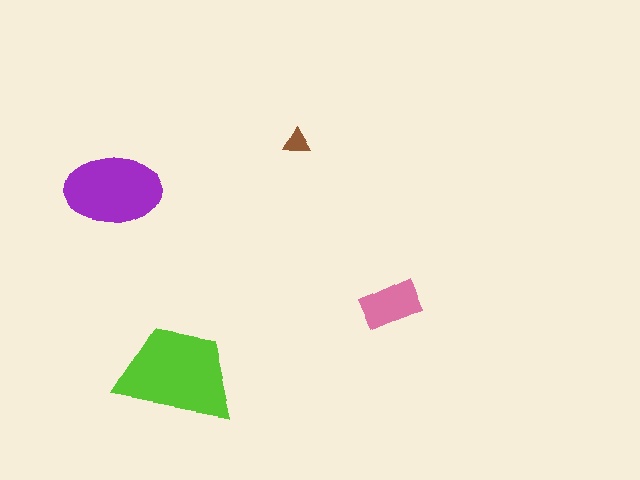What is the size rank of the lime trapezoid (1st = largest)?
1st.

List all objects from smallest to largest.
The brown triangle, the pink rectangle, the purple ellipse, the lime trapezoid.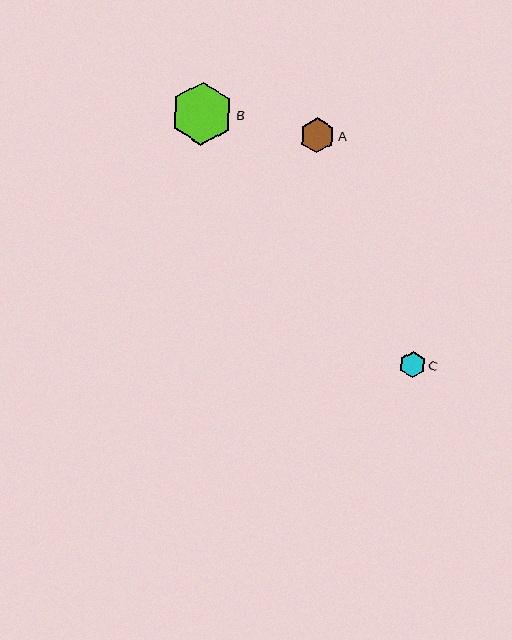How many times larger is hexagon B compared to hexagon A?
Hexagon B is approximately 1.8 times the size of hexagon A.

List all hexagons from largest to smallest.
From largest to smallest: B, A, C.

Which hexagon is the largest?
Hexagon B is the largest with a size of approximately 63 pixels.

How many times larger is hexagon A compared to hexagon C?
Hexagon A is approximately 1.4 times the size of hexagon C.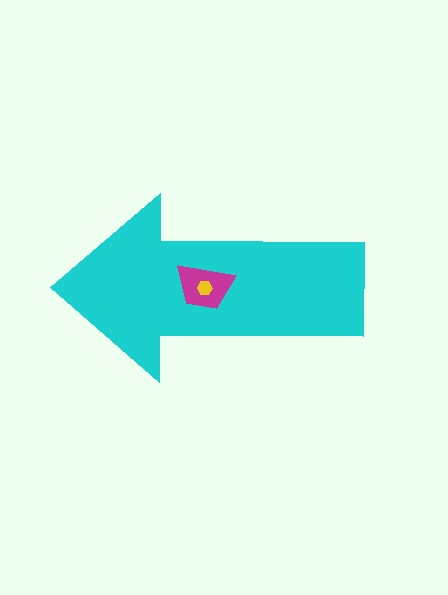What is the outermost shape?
The cyan arrow.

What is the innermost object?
The yellow hexagon.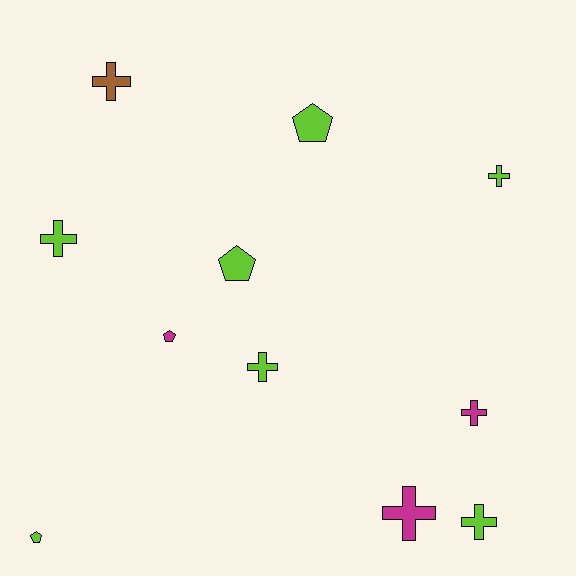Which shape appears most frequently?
Cross, with 7 objects.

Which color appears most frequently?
Lime, with 7 objects.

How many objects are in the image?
There are 11 objects.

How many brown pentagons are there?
There are no brown pentagons.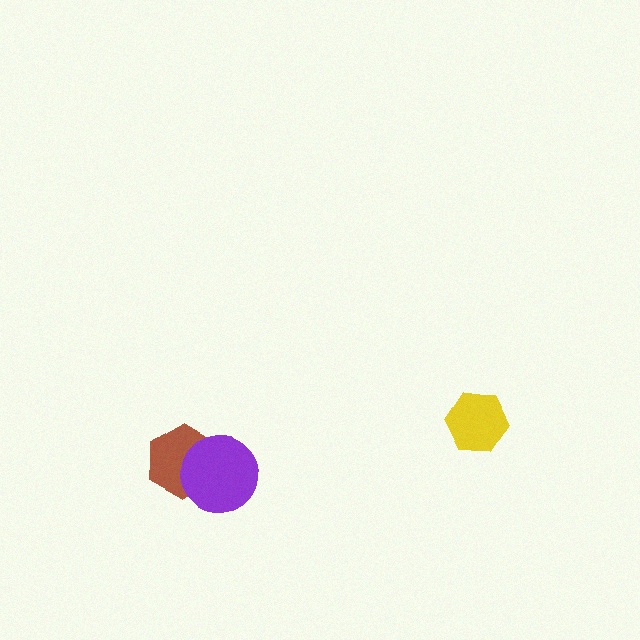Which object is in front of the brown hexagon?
The purple circle is in front of the brown hexagon.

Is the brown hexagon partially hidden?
Yes, it is partially covered by another shape.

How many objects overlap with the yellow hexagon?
0 objects overlap with the yellow hexagon.